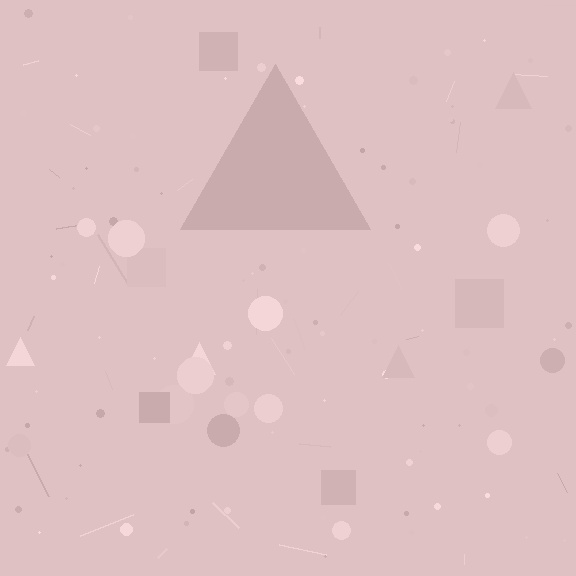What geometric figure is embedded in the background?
A triangle is embedded in the background.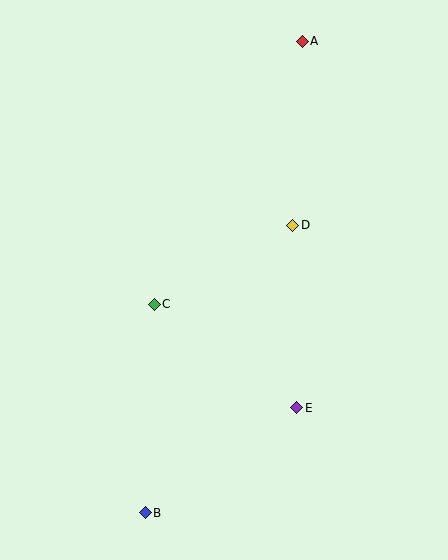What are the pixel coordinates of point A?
Point A is at (302, 41).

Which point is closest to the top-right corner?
Point A is closest to the top-right corner.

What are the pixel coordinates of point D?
Point D is at (293, 225).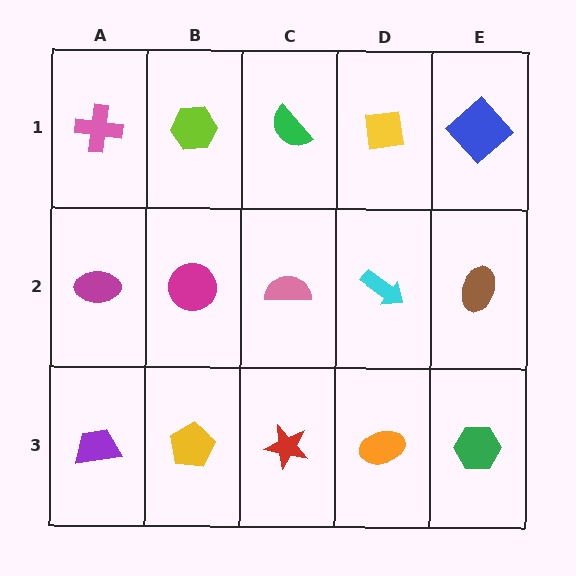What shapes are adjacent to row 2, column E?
A blue diamond (row 1, column E), a green hexagon (row 3, column E), a cyan arrow (row 2, column D).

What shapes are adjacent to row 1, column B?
A magenta circle (row 2, column B), a pink cross (row 1, column A), a green semicircle (row 1, column C).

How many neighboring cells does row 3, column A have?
2.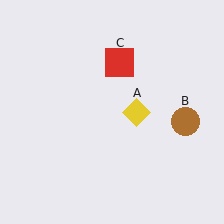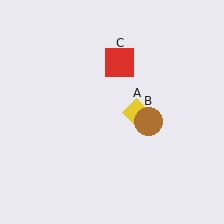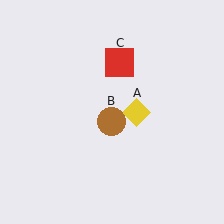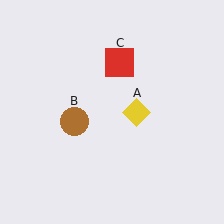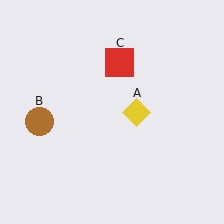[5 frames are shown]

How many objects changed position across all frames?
1 object changed position: brown circle (object B).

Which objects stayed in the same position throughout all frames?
Yellow diamond (object A) and red square (object C) remained stationary.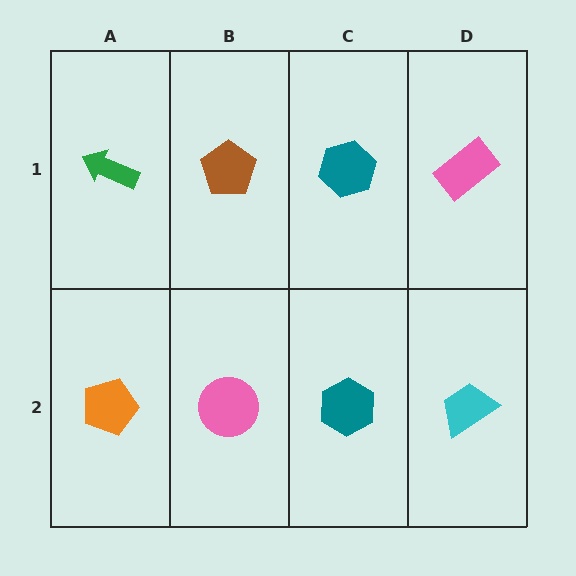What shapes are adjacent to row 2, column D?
A pink rectangle (row 1, column D), a teal hexagon (row 2, column C).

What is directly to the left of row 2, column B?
An orange pentagon.